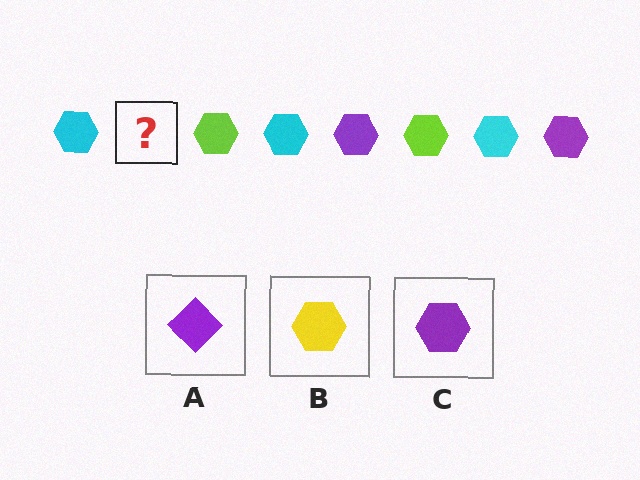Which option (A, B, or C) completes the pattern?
C.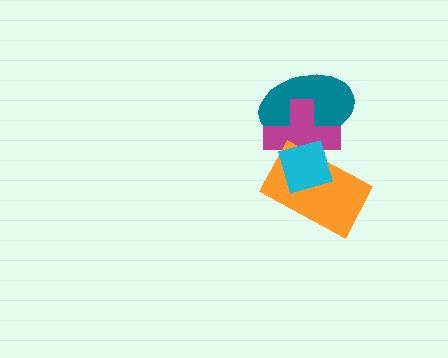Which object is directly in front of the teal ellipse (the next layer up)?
The magenta cross is directly in front of the teal ellipse.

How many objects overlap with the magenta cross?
3 objects overlap with the magenta cross.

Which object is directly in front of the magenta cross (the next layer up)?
The orange rectangle is directly in front of the magenta cross.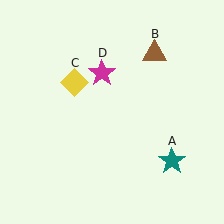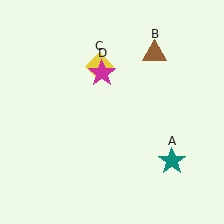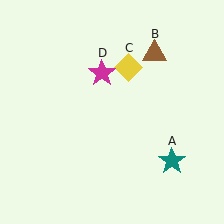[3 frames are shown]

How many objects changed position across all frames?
1 object changed position: yellow diamond (object C).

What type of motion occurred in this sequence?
The yellow diamond (object C) rotated clockwise around the center of the scene.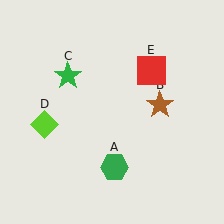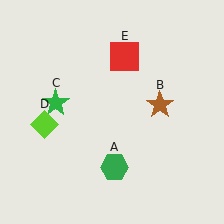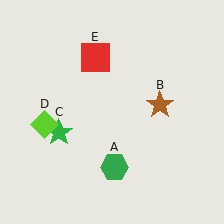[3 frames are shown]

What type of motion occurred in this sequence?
The green star (object C), red square (object E) rotated counterclockwise around the center of the scene.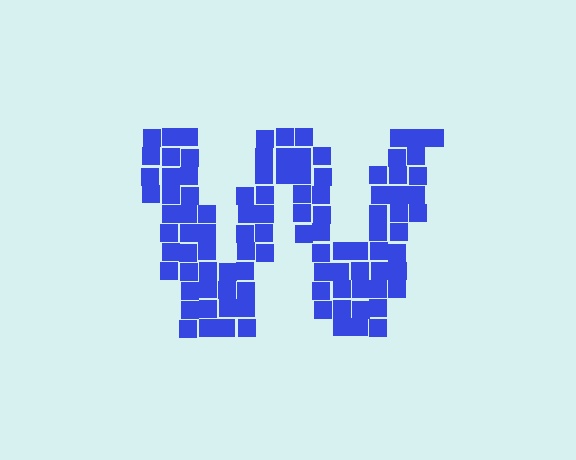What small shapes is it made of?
It is made of small squares.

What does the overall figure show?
The overall figure shows the letter W.